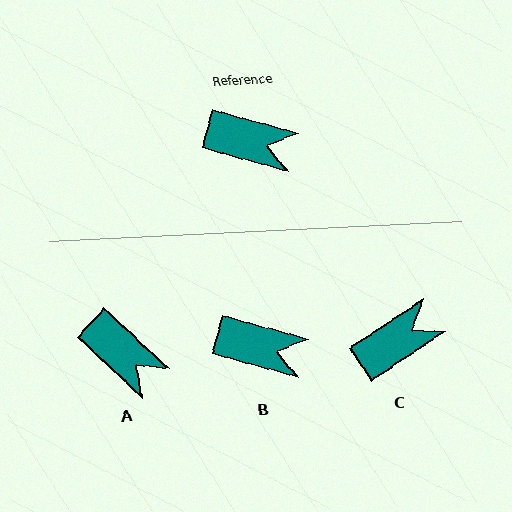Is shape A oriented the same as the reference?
No, it is off by about 28 degrees.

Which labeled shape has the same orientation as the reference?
B.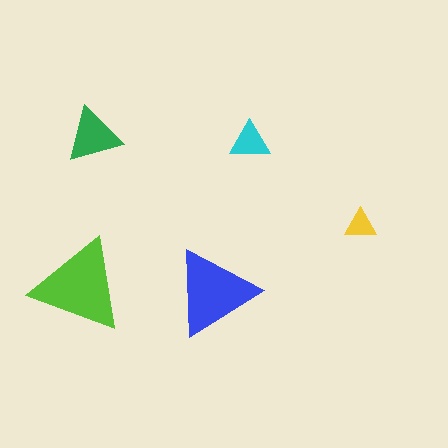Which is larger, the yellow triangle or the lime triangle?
The lime one.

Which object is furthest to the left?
The lime triangle is leftmost.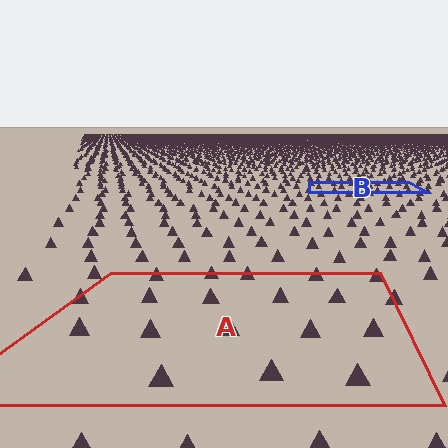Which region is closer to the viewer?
Region A is closer. The texture elements there are larger and more spread out.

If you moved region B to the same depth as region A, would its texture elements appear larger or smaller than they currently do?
They would appear larger. At a closer depth, the same texture elements are projected at a bigger on-screen size.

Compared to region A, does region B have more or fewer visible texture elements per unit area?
Region B has more texture elements per unit area — they are packed more densely because it is farther away.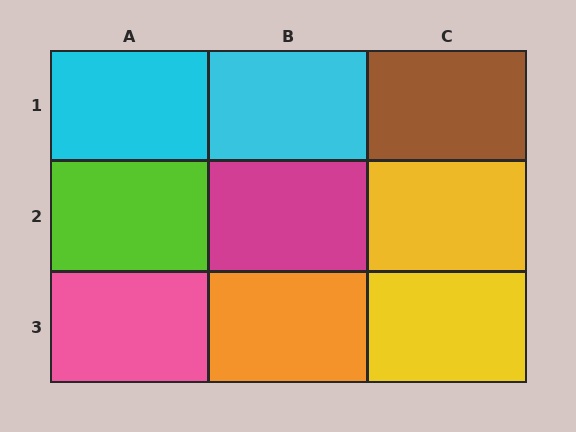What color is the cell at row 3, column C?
Yellow.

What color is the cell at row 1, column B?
Cyan.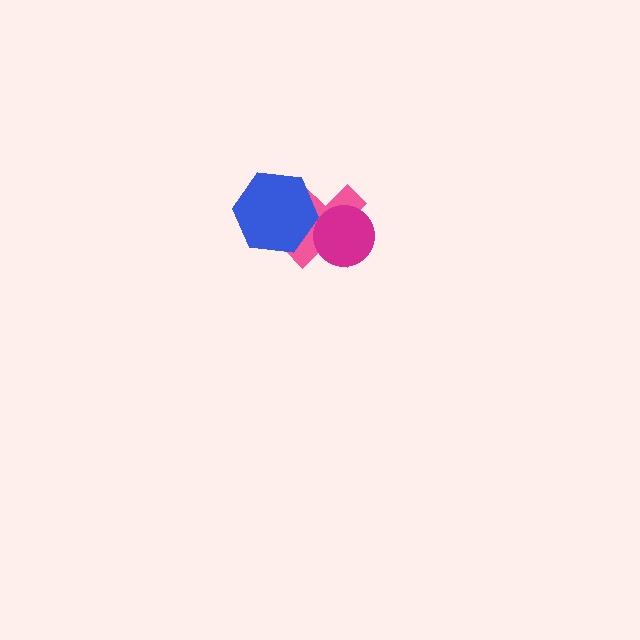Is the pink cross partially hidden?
Yes, it is partially covered by another shape.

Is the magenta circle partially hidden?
No, no other shape covers it.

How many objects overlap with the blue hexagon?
1 object overlaps with the blue hexagon.